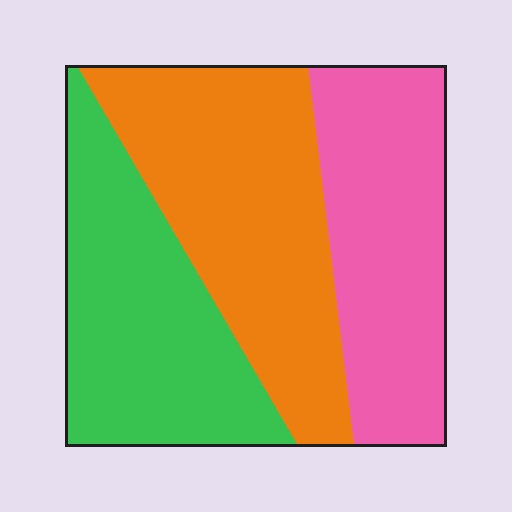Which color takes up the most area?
Orange, at roughly 40%.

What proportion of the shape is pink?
Pink covers 30% of the shape.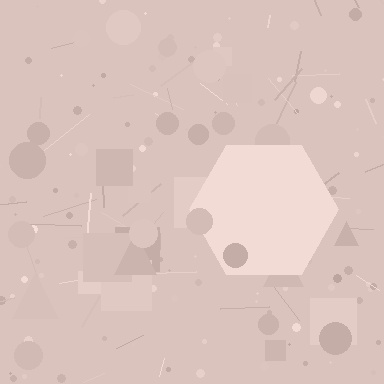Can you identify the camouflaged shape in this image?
The camouflaged shape is a hexagon.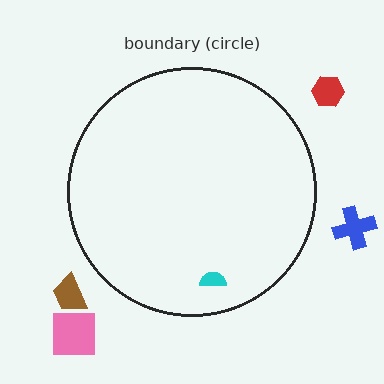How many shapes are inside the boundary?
1 inside, 4 outside.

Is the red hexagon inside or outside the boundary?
Outside.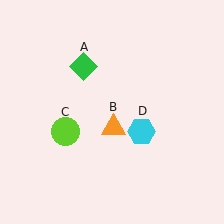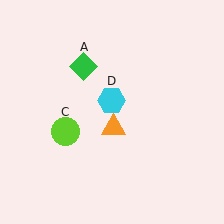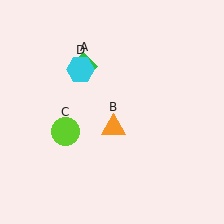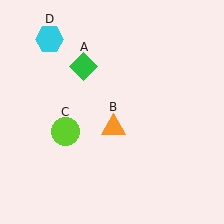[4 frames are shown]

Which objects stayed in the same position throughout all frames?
Green diamond (object A) and orange triangle (object B) and lime circle (object C) remained stationary.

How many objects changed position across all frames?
1 object changed position: cyan hexagon (object D).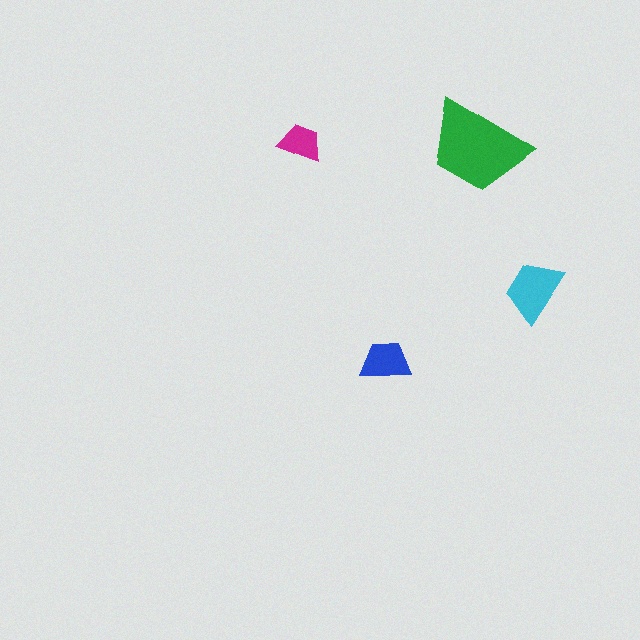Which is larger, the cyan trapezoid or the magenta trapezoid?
The cyan one.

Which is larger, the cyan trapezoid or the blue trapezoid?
The cyan one.